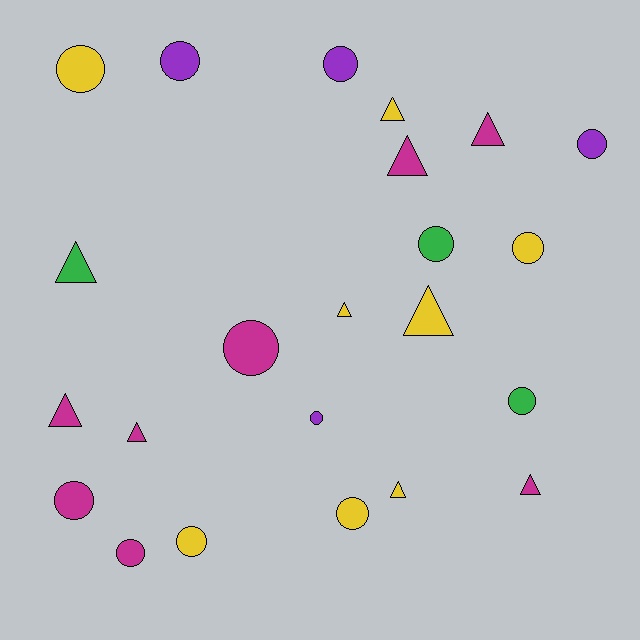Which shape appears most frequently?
Circle, with 13 objects.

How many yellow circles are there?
There are 4 yellow circles.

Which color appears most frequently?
Magenta, with 8 objects.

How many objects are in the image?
There are 23 objects.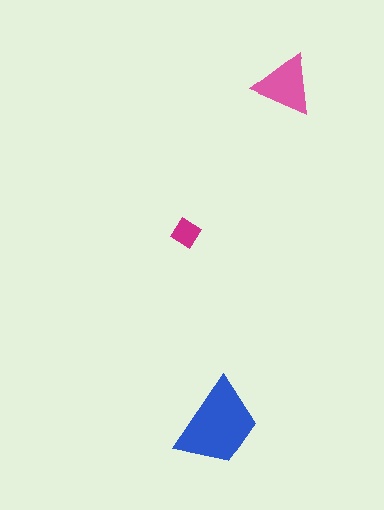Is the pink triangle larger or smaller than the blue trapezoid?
Smaller.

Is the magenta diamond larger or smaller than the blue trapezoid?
Smaller.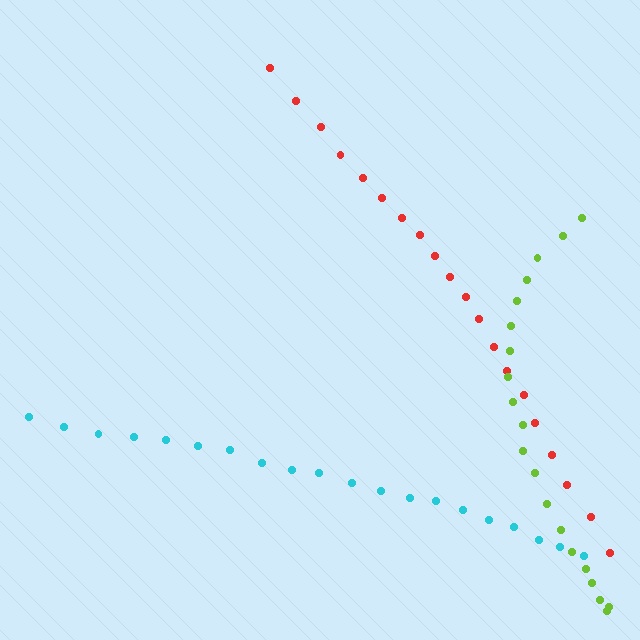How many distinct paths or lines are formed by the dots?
There are 3 distinct paths.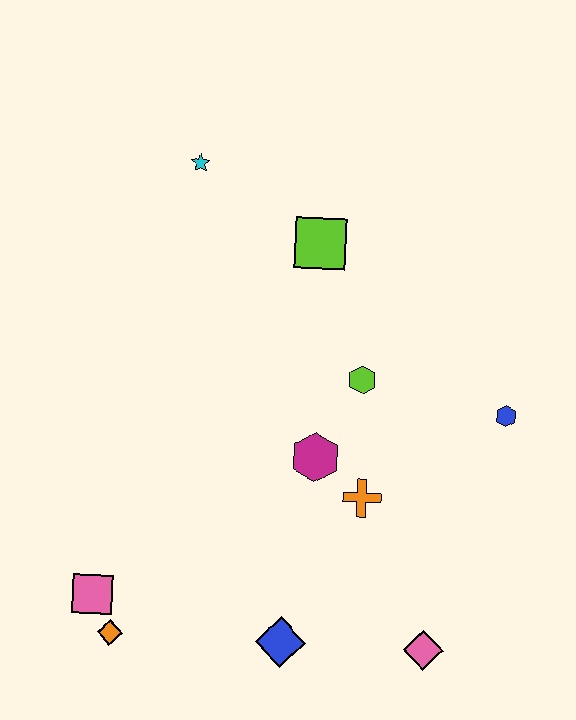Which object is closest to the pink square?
The orange diamond is closest to the pink square.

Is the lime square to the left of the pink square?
No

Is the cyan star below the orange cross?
No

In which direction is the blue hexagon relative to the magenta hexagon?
The blue hexagon is to the right of the magenta hexagon.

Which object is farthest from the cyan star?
The pink diamond is farthest from the cyan star.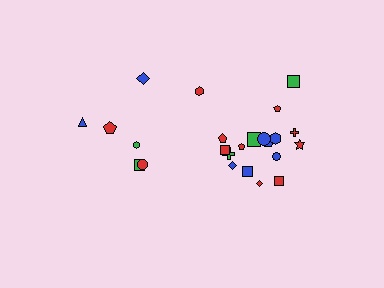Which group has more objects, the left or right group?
The right group.